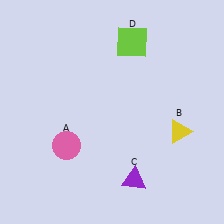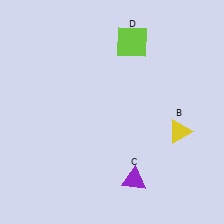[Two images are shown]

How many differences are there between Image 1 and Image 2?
There is 1 difference between the two images.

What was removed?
The pink circle (A) was removed in Image 2.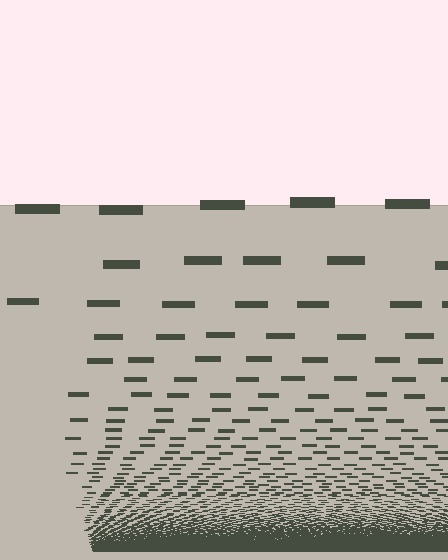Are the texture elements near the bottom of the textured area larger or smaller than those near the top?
Smaller. The gradient is inverted — elements near the bottom are smaller and denser.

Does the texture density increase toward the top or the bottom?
Density increases toward the bottom.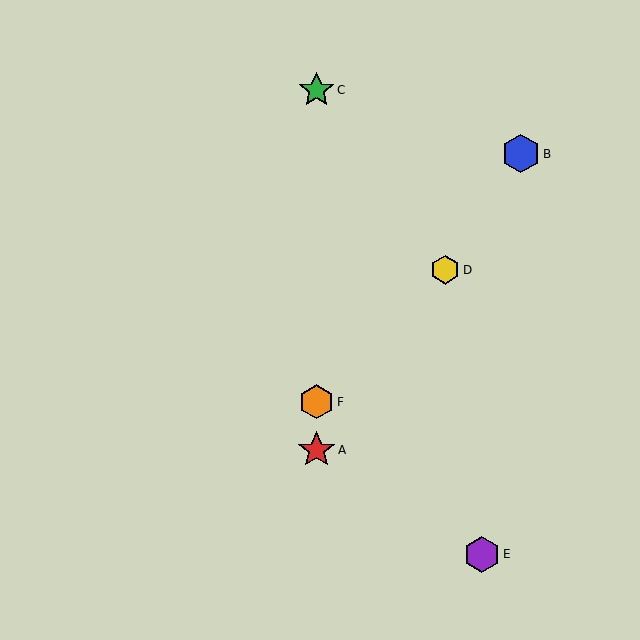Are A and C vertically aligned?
Yes, both are at x≈317.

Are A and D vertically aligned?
No, A is at x≈317 and D is at x≈445.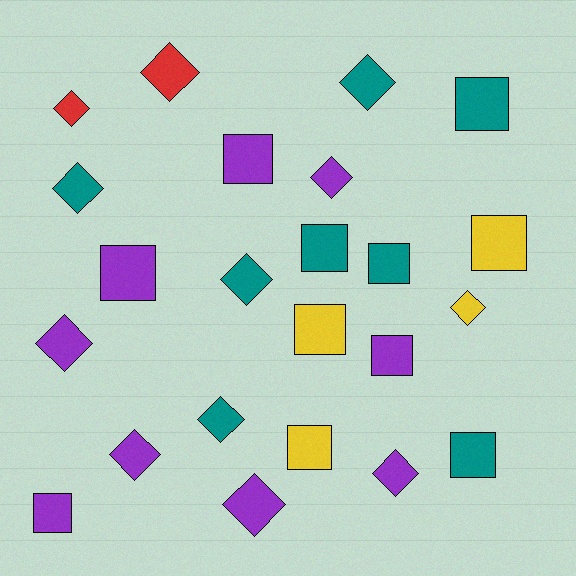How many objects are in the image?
There are 23 objects.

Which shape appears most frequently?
Diamond, with 12 objects.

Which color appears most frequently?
Purple, with 9 objects.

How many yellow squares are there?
There are 3 yellow squares.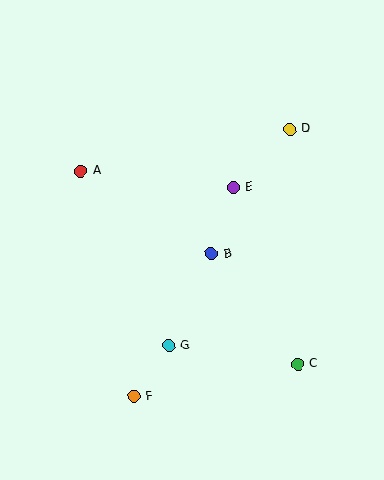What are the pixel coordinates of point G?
Point G is at (169, 346).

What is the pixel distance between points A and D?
The distance between A and D is 213 pixels.